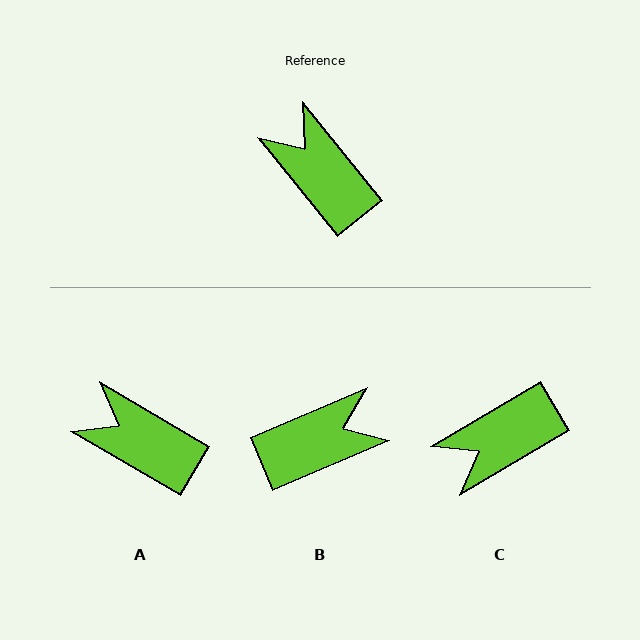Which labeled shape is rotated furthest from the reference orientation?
B, about 106 degrees away.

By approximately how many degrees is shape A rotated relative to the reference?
Approximately 21 degrees counter-clockwise.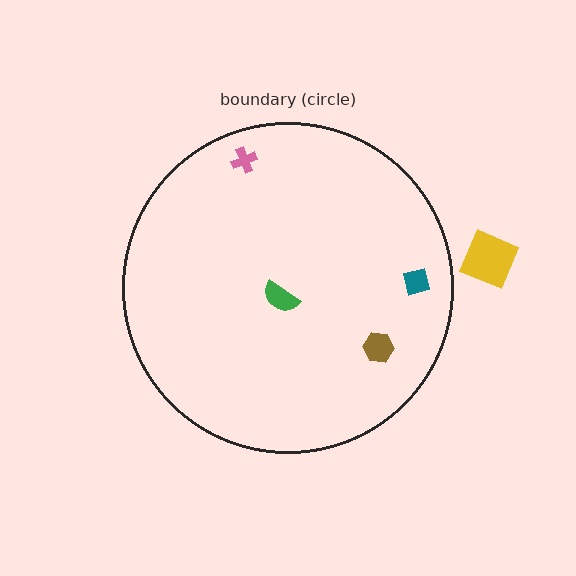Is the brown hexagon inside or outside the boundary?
Inside.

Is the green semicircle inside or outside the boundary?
Inside.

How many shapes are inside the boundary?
4 inside, 1 outside.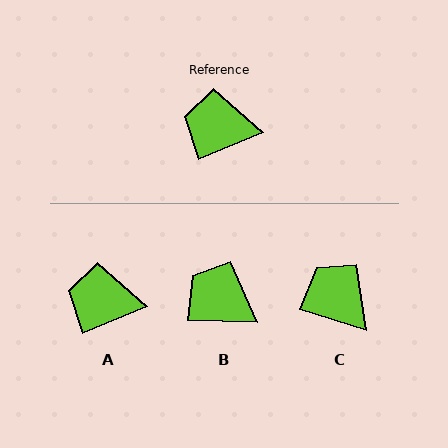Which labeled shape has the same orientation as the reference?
A.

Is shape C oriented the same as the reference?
No, it is off by about 40 degrees.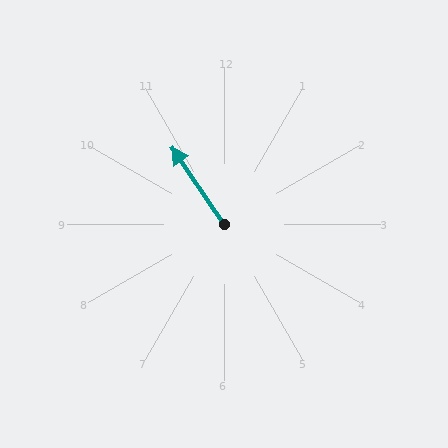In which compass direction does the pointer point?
Northwest.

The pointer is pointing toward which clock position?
Roughly 11 o'clock.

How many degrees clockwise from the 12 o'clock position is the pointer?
Approximately 326 degrees.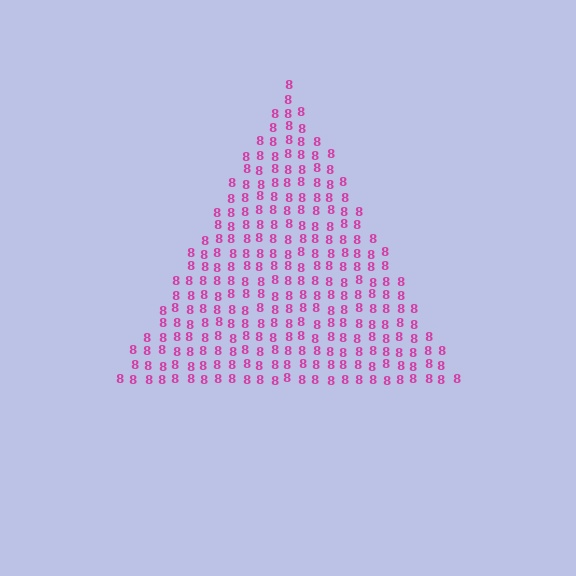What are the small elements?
The small elements are digit 8's.